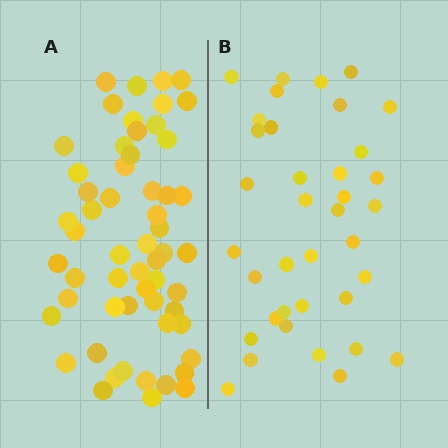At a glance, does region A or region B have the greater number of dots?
Region A (the left region) has more dots.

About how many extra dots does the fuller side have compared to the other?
Region A has approximately 20 more dots than region B.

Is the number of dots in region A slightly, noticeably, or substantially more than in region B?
Region A has substantially more. The ratio is roughly 1.5 to 1.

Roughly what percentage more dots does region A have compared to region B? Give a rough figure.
About 55% more.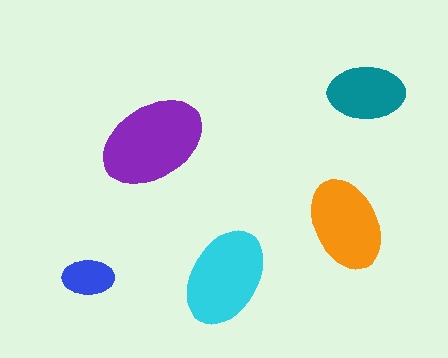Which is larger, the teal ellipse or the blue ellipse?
The teal one.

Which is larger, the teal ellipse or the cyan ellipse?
The cyan one.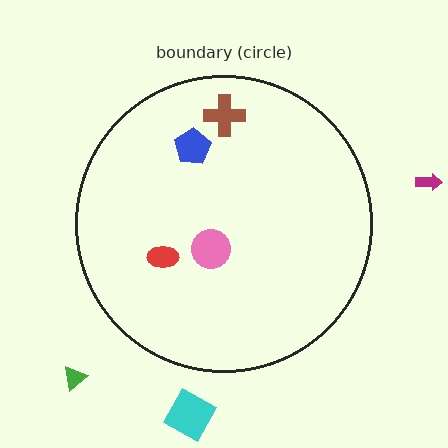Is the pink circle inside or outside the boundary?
Inside.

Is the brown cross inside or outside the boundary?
Inside.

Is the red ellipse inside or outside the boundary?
Inside.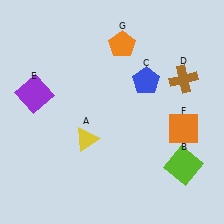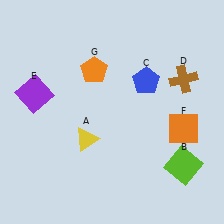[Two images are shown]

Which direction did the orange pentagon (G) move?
The orange pentagon (G) moved left.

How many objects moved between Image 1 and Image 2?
1 object moved between the two images.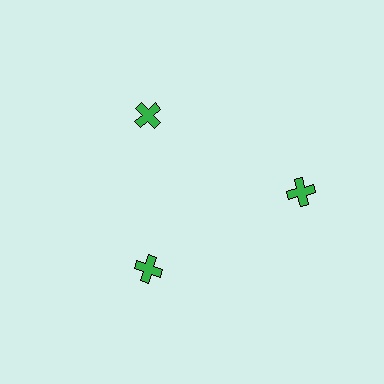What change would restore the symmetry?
The symmetry would be restored by moving it inward, back onto the ring so that all 3 crosses sit at equal angles and equal distance from the center.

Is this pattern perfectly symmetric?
No. The 3 green crosses are arranged in a ring, but one element near the 3 o'clock position is pushed outward from the center, breaking the 3-fold rotational symmetry.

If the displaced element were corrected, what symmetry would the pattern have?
It would have 3-fold rotational symmetry — the pattern would map onto itself every 120 degrees.